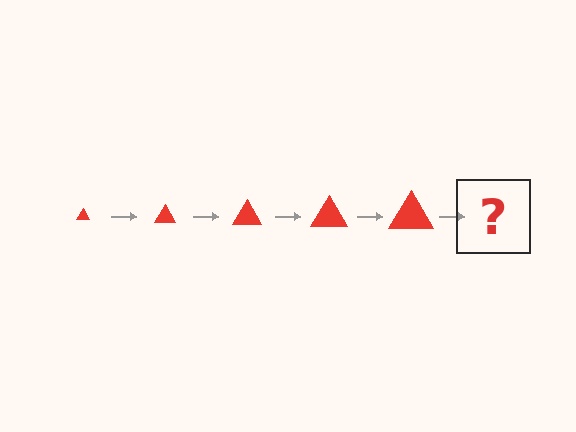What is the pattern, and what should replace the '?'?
The pattern is that the triangle gets progressively larger each step. The '?' should be a red triangle, larger than the previous one.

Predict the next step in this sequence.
The next step is a red triangle, larger than the previous one.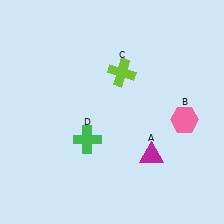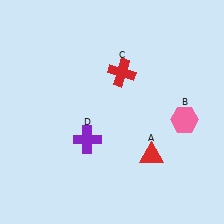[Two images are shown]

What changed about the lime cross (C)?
In Image 1, C is lime. In Image 2, it changed to red.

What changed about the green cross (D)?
In Image 1, D is green. In Image 2, it changed to purple.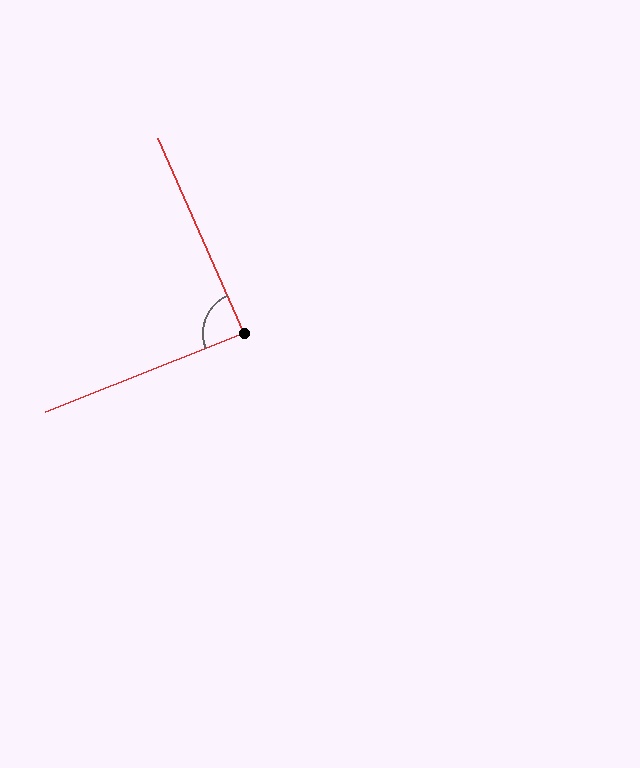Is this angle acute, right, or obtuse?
It is approximately a right angle.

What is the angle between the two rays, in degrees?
Approximately 88 degrees.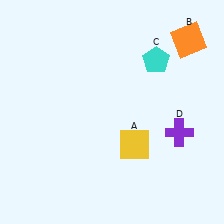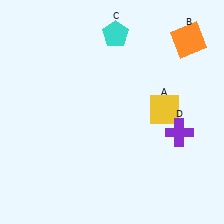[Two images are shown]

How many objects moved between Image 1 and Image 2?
2 objects moved between the two images.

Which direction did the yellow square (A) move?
The yellow square (A) moved up.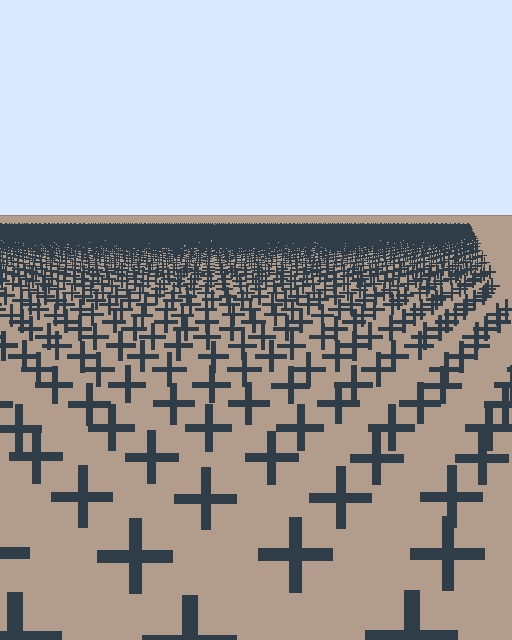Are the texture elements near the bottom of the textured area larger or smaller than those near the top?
Larger. Near the bottom, elements are closer to the viewer and appear at a bigger on-screen size.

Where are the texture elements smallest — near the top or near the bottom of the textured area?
Near the top.